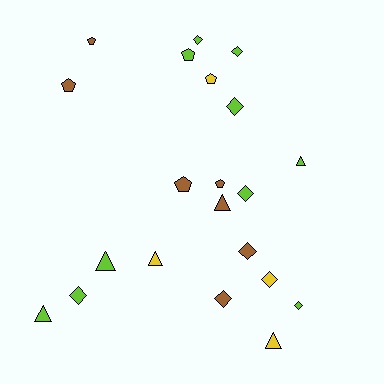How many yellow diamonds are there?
There is 1 yellow diamond.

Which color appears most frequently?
Lime, with 10 objects.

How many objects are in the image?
There are 21 objects.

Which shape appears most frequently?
Diamond, with 9 objects.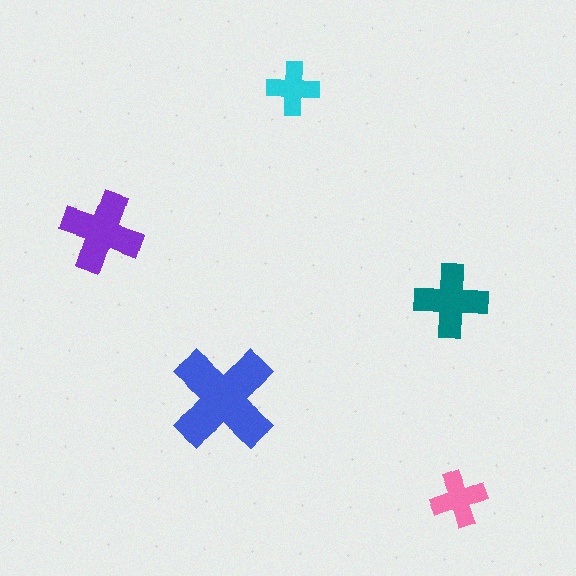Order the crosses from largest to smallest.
the blue one, the purple one, the teal one, the pink one, the cyan one.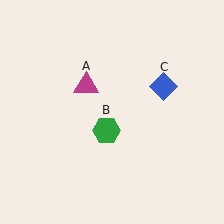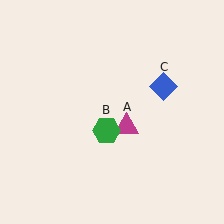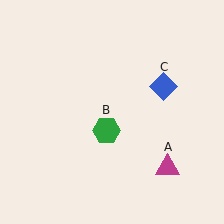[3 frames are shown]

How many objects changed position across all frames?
1 object changed position: magenta triangle (object A).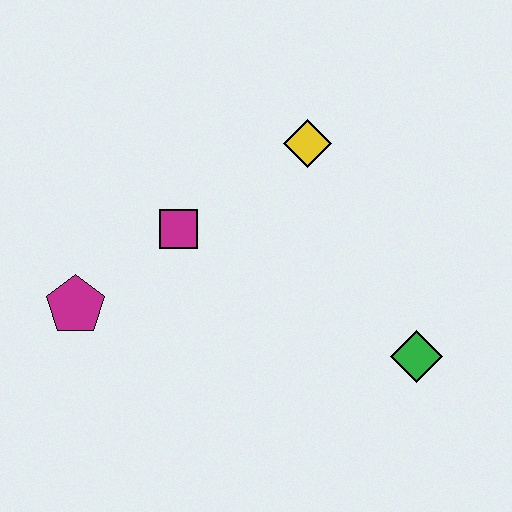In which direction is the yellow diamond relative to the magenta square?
The yellow diamond is to the right of the magenta square.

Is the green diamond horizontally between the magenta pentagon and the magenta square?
No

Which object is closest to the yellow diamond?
The magenta square is closest to the yellow diamond.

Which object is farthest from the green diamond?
The magenta pentagon is farthest from the green diamond.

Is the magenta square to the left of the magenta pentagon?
No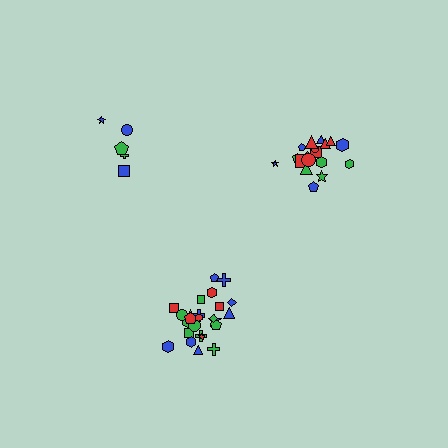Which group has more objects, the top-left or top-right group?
The top-right group.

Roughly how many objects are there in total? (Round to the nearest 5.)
Roughly 50 objects in total.